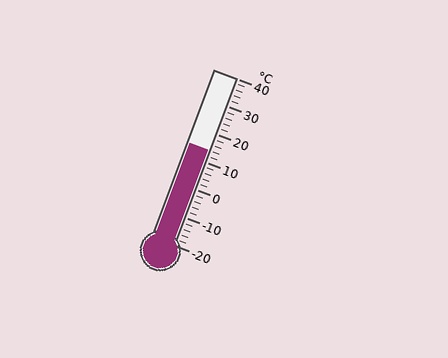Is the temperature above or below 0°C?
The temperature is above 0°C.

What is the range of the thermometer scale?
The thermometer scale ranges from -20°C to 40°C.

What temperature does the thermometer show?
The thermometer shows approximately 14°C.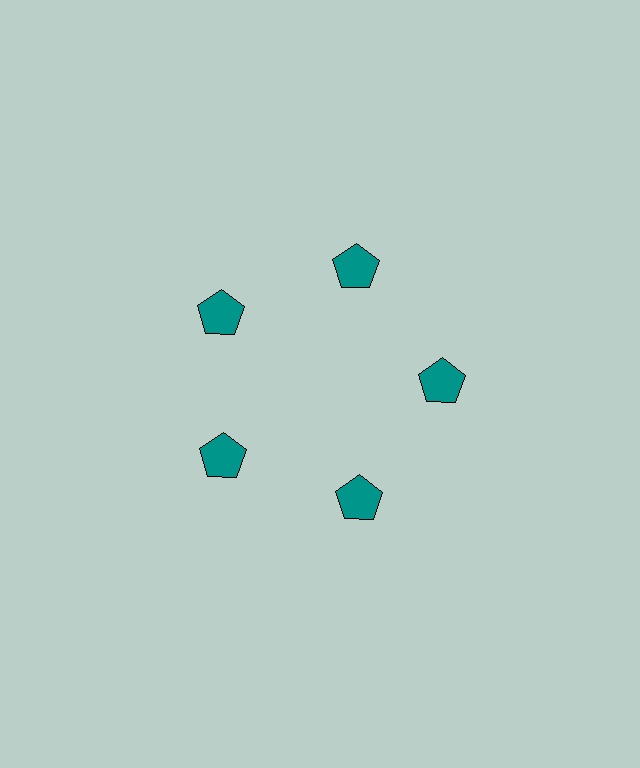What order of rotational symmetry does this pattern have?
This pattern has 5-fold rotational symmetry.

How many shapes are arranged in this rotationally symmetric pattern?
There are 5 shapes, arranged in 5 groups of 1.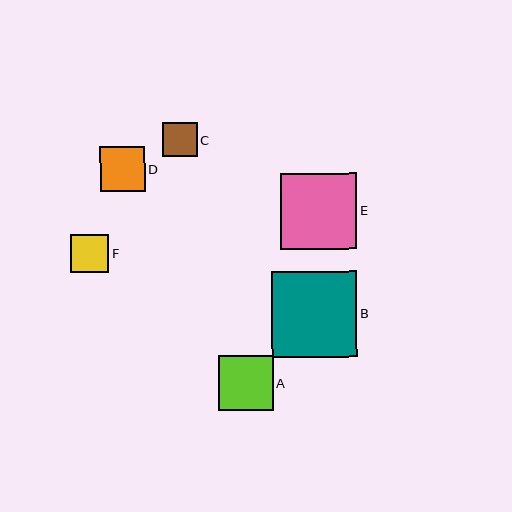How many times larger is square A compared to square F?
Square A is approximately 1.4 times the size of square F.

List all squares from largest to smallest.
From largest to smallest: B, E, A, D, F, C.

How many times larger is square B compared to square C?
Square B is approximately 2.5 times the size of square C.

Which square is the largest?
Square B is the largest with a size of approximately 85 pixels.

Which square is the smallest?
Square C is the smallest with a size of approximately 35 pixels.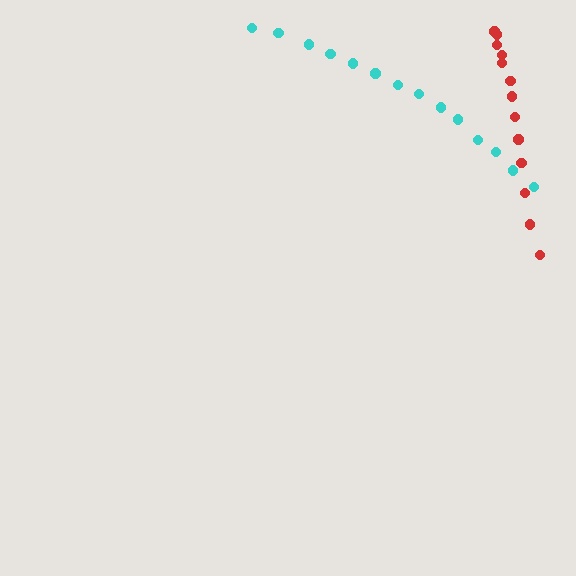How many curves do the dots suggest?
There are 2 distinct paths.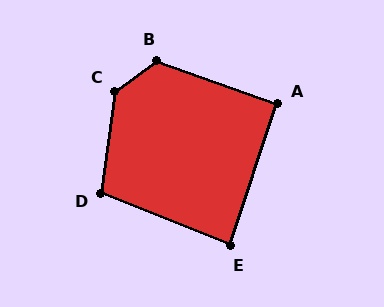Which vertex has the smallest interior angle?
E, at approximately 87 degrees.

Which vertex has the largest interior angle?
C, at approximately 133 degrees.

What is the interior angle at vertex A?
Approximately 91 degrees (approximately right).